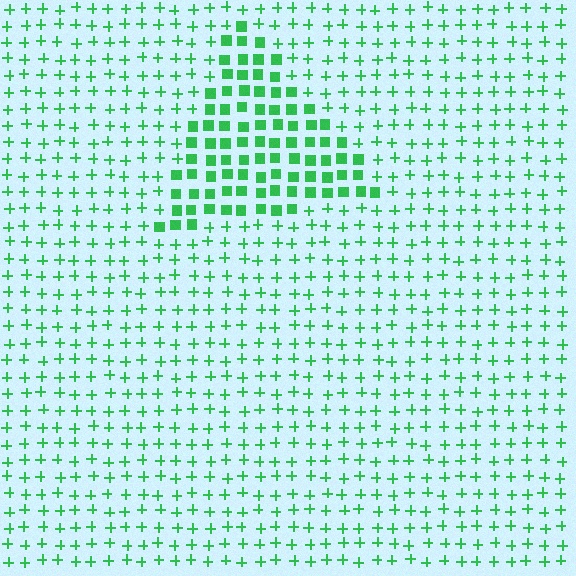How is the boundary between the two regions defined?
The boundary is defined by a change in element shape: squares inside vs. plus signs outside. All elements share the same color and spacing.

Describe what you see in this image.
The image is filled with small green elements arranged in a uniform grid. A triangle-shaped region contains squares, while the surrounding area contains plus signs. The boundary is defined purely by the change in element shape.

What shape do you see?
I see a triangle.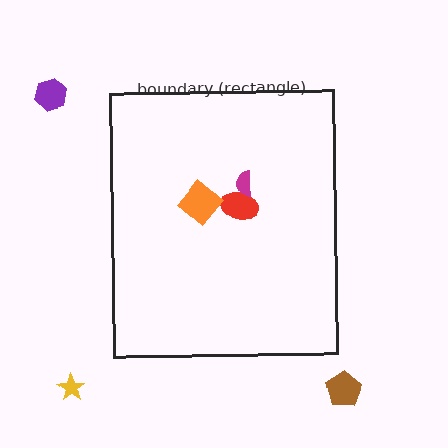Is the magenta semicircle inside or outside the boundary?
Inside.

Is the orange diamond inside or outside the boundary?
Inside.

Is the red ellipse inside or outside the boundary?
Inside.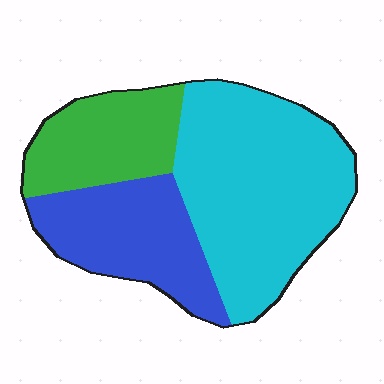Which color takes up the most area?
Cyan, at roughly 50%.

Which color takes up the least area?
Green, at roughly 20%.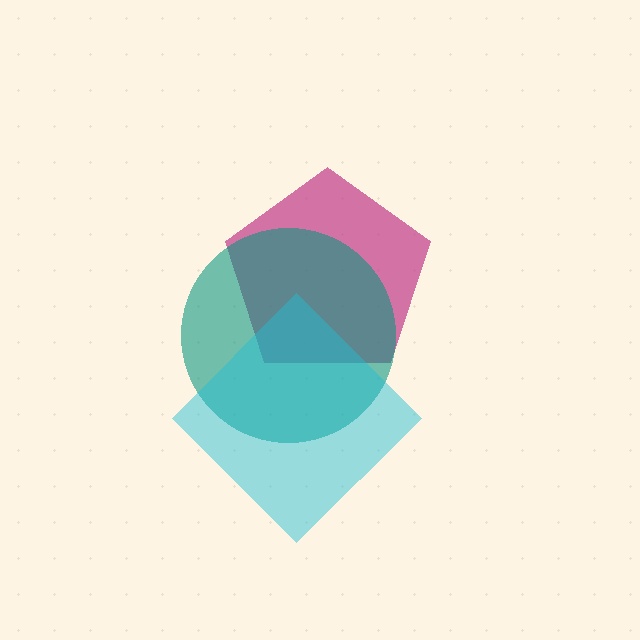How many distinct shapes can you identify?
There are 3 distinct shapes: a magenta pentagon, a teal circle, a cyan diamond.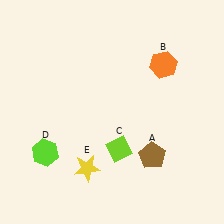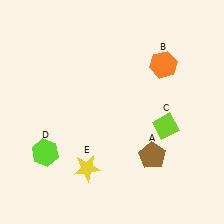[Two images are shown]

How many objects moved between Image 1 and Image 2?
1 object moved between the two images.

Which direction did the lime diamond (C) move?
The lime diamond (C) moved right.